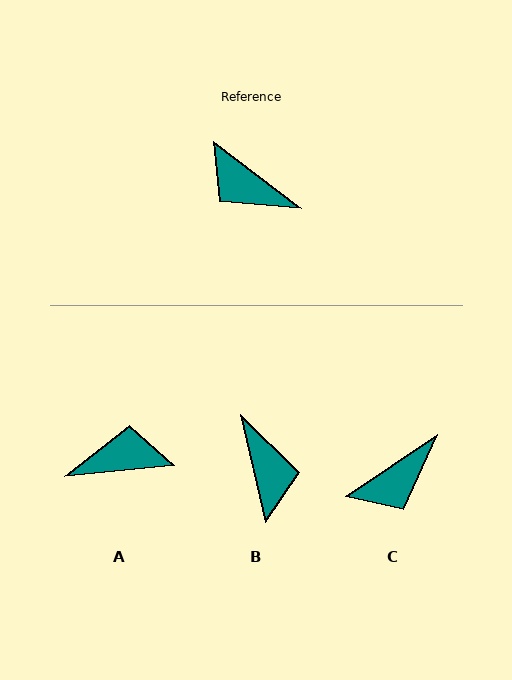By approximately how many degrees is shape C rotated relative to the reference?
Approximately 71 degrees counter-clockwise.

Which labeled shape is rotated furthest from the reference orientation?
B, about 140 degrees away.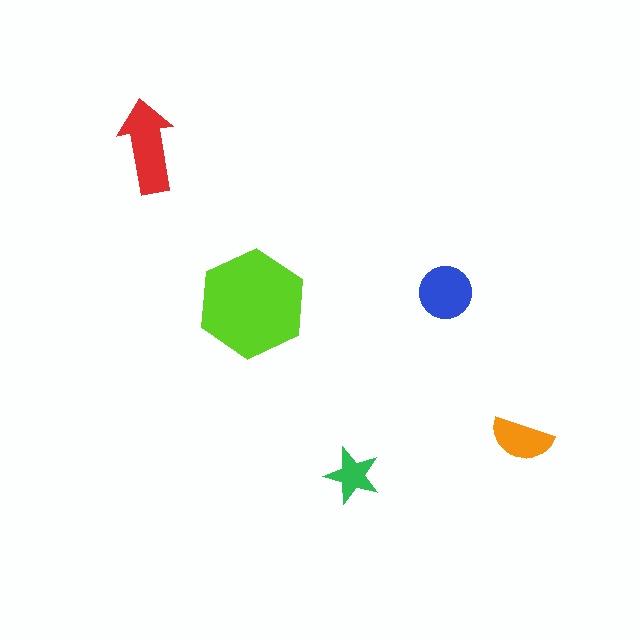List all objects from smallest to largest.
The green star, the orange semicircle, the blue circle, the red arrow, the lime hexagon.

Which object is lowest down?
The green star is bottommost.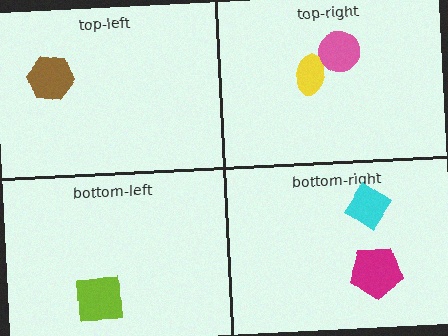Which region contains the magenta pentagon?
The bottom-right region.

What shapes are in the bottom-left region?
The lime square.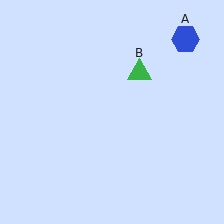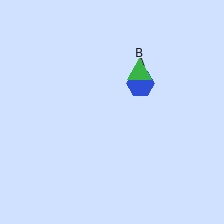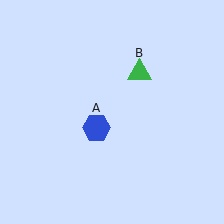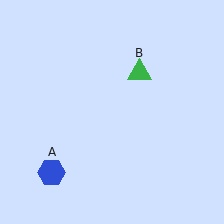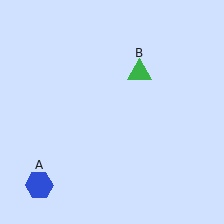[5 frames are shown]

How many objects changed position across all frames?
1 object changed position: blue hexagon (object A).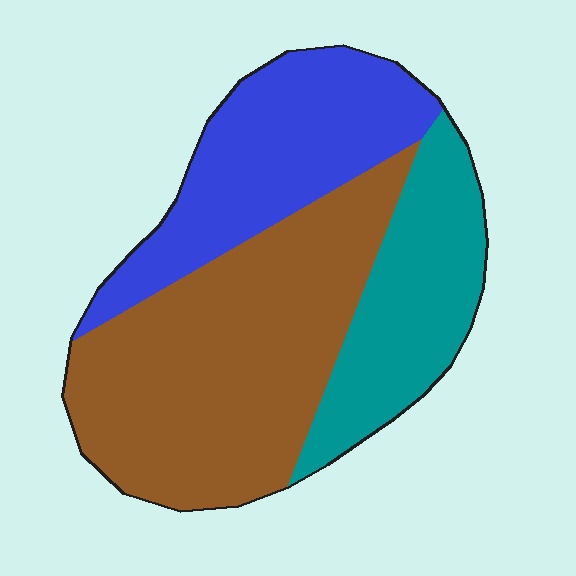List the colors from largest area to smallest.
From largest to smallest: brown, blue, teal.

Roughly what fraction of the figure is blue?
Blue covers roughly 30% of the figure.